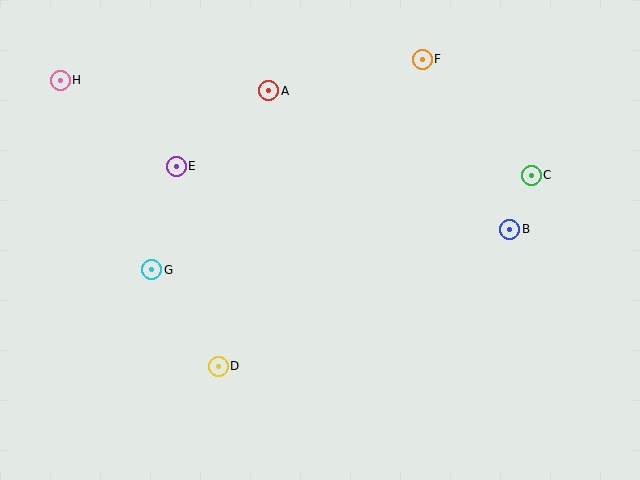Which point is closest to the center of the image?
Point A at (269, 91) is closest to the center.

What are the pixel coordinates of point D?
Point D is at (218, 366).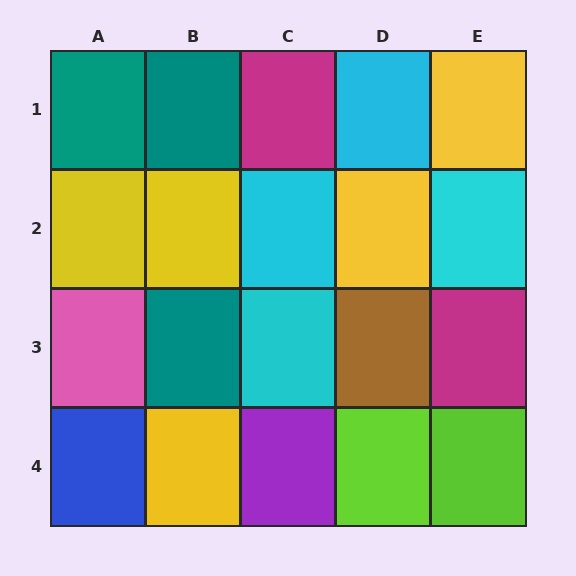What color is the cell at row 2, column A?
Yellow.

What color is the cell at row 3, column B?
Teal.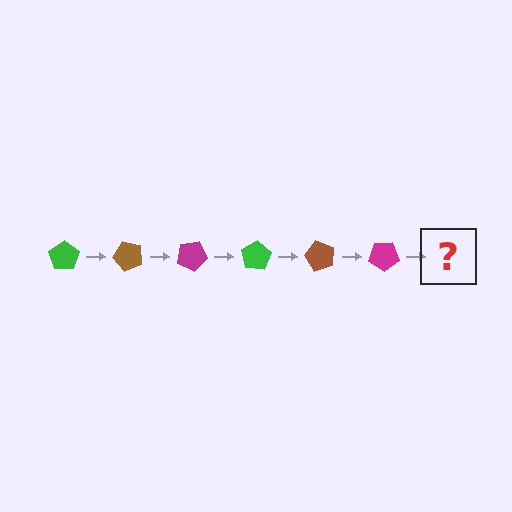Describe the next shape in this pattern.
It should be a green pentagon, rotated 300 degrees from the start.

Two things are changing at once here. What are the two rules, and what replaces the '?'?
The two rules are that it rotates 50 degrees each step and the color cycles through green, brown, and magenta. The '?' should be a green pentagon, rotated 300 degrees from the start.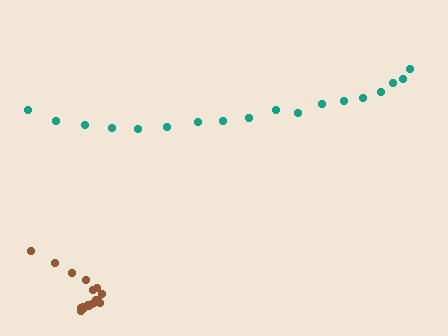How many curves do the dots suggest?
There are 2 distinct paths.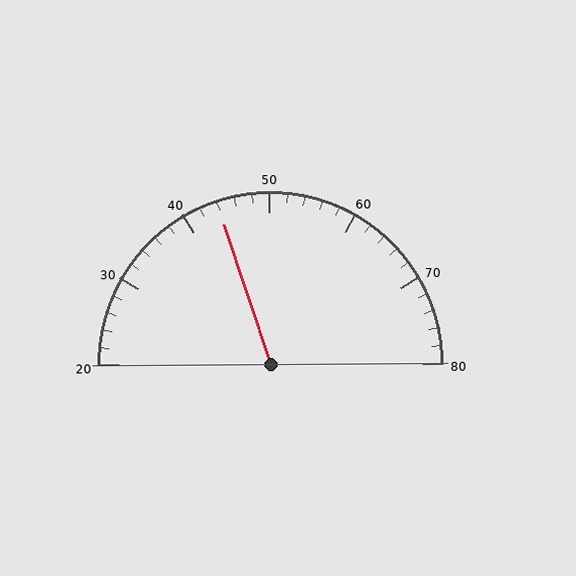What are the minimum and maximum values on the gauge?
The gauge ranges from 20 to 80.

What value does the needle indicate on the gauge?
The needle indicates approximately 44.